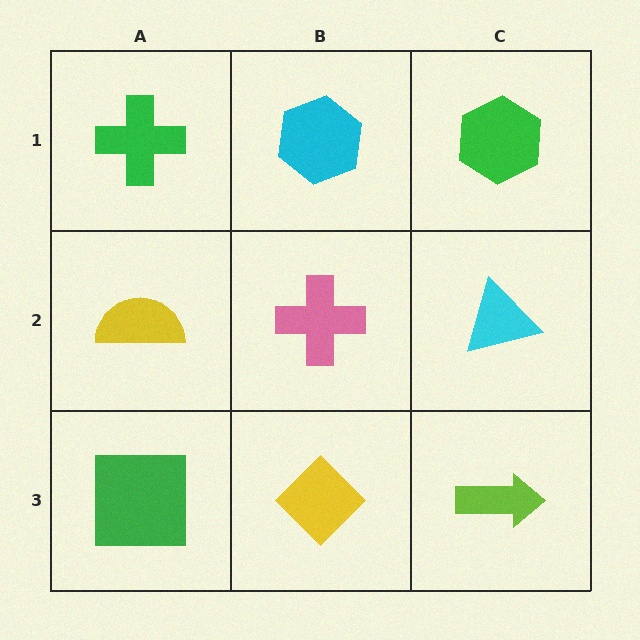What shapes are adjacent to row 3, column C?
A cyan triangle (row 2, column C), a yellow diamond (row 3, column B).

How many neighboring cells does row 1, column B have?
3.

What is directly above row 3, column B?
A pink cross.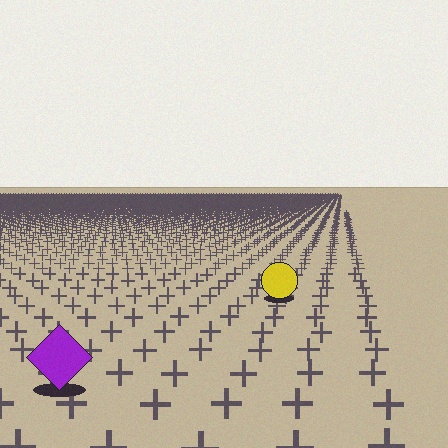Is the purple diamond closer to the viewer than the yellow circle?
Yes. The purple diamond is closer — you can tell from the texture gradient: the ground texture is coarser near it.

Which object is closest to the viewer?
The purple diamond is closest. The texture marks near it are larger and more spread out.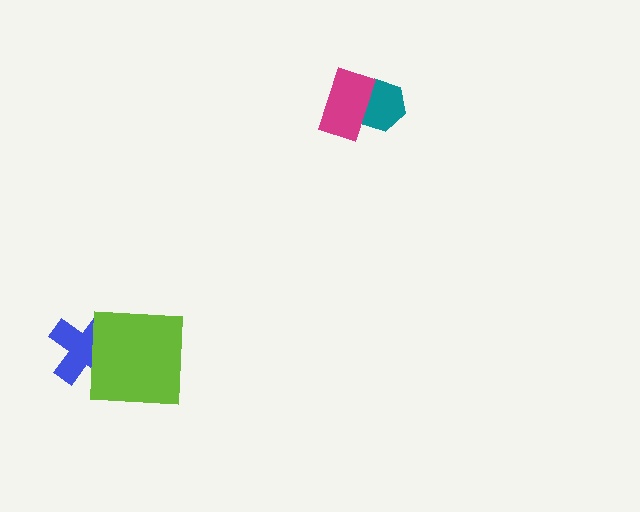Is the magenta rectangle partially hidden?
No, no other shape covers it.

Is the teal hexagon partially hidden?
Yes, it is partially covered by another shape.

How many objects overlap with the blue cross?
1 object overlaps with the blue cross.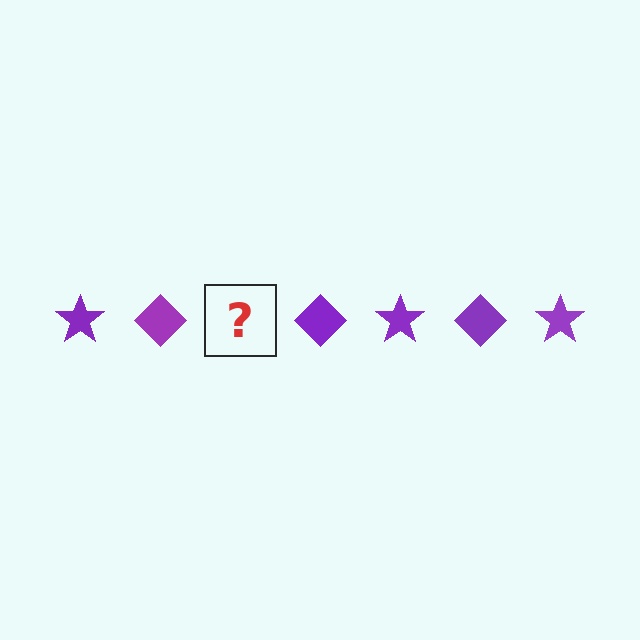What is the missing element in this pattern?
The missing element is a purple star.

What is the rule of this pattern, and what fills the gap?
The rule is that the pattern cycles through star, diamond shapes in purple. The gap should be filled with a purple star.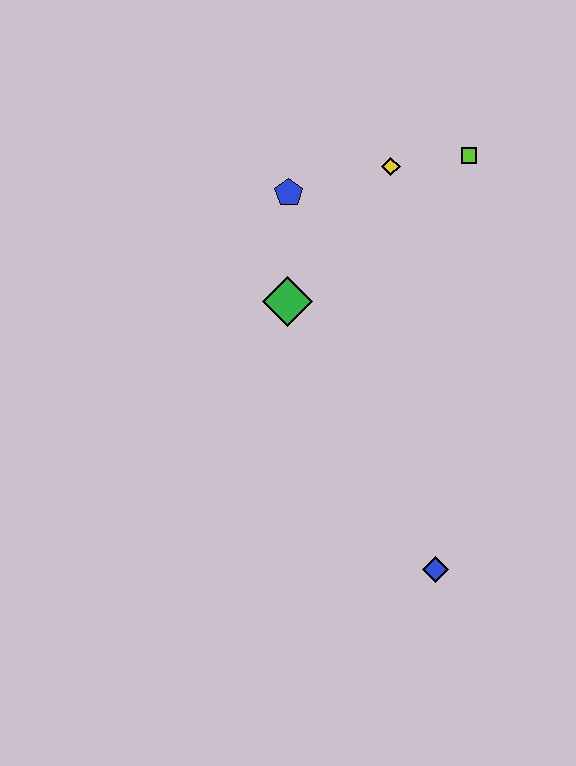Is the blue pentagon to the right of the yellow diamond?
No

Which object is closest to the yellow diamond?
The lime square is closest to the yellow diamond.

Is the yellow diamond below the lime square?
Yes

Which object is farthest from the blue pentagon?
The blue diamond is farthest from the blue pentagon.